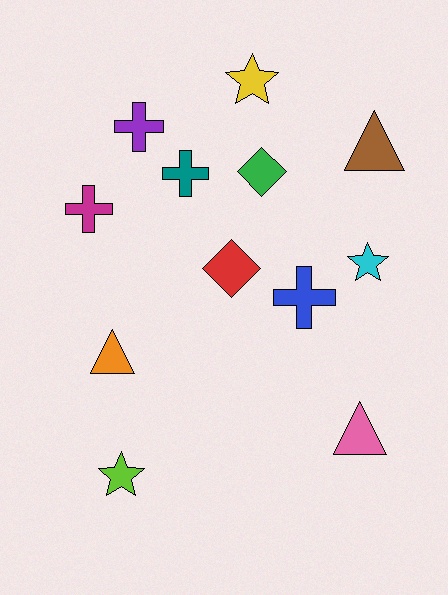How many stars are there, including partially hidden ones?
There are 3 stars.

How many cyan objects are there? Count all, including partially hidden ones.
There is 1 cyan object.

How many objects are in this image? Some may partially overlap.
There are 12 objects.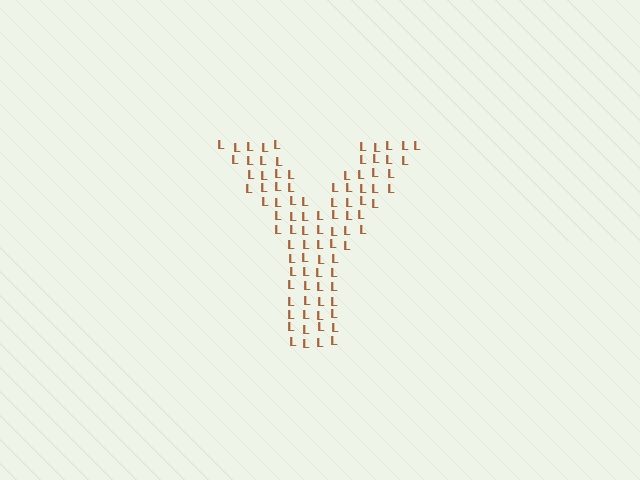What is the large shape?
The large shape is the letter Y.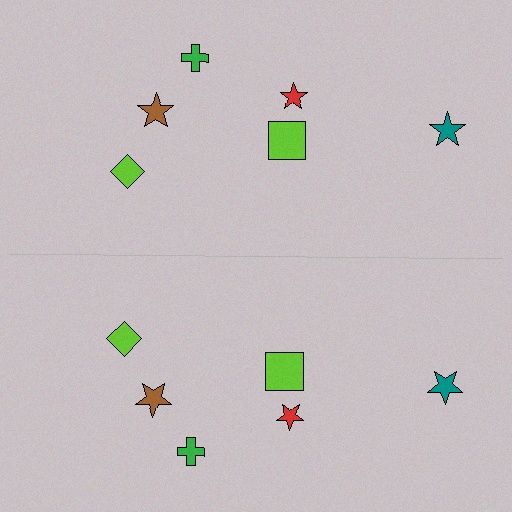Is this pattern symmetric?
Yes, this pattern has bilateral (reflection) symmetry.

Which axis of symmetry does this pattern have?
The pattern has a horizontal axis of symmetry running through the center of the image.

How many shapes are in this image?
There are 12 shapes in this image.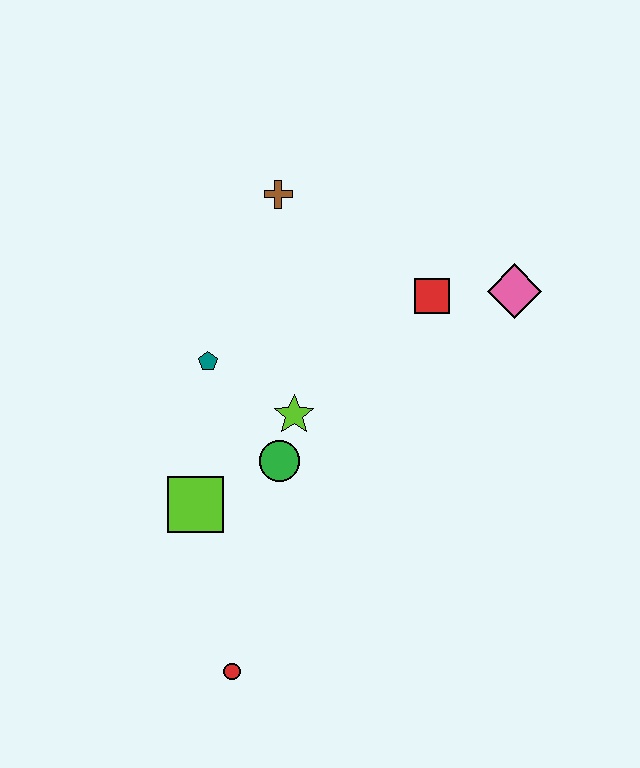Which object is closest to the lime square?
The green circle is closest to the lime square.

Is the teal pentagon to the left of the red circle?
Yes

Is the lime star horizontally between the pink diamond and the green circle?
Yes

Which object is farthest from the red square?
The red circle is farthest from the red square.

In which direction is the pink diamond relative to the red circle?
The pink diamond is above the red circle.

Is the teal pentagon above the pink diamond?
No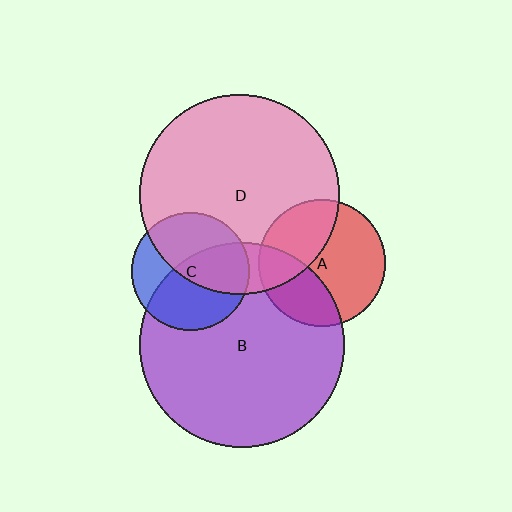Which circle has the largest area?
Circle B (purple).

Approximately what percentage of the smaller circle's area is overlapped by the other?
Approximately 15%.